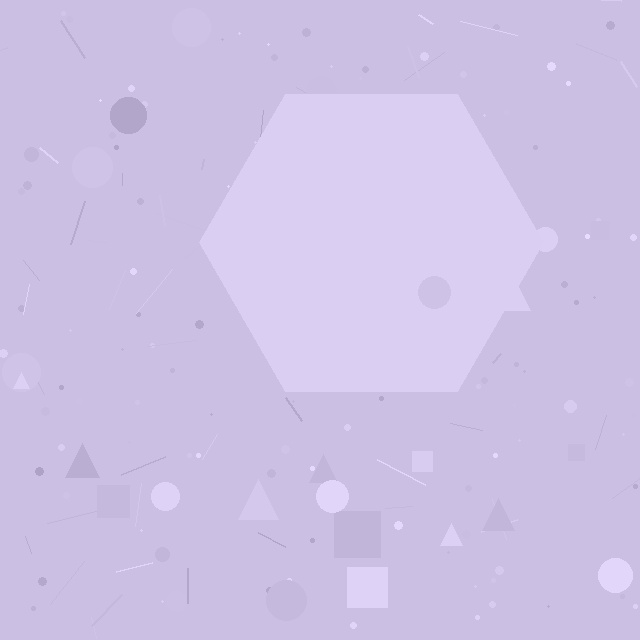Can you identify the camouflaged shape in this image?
The camouflaged shape is a hexagon.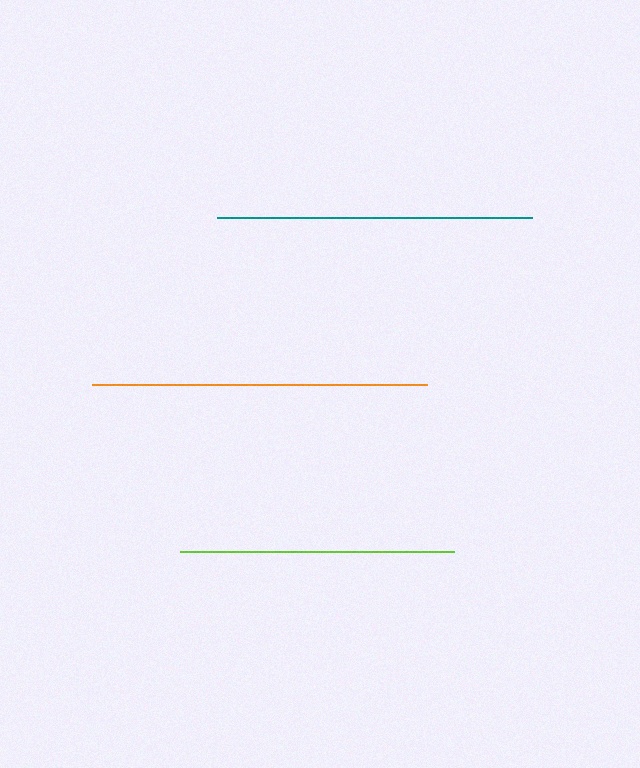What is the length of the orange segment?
The orange segment is approximately 335 pixels long.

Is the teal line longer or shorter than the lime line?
The teal line is longer than the lime line.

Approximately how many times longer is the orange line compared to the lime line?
The orange line is approximately 1.2 times the length of the lime line.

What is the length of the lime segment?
The lime segment is approximately 274 pixels long.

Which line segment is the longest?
The orange line is the longest at approximately 335 pixels.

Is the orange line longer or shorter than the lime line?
The orange line is longer than the lime line.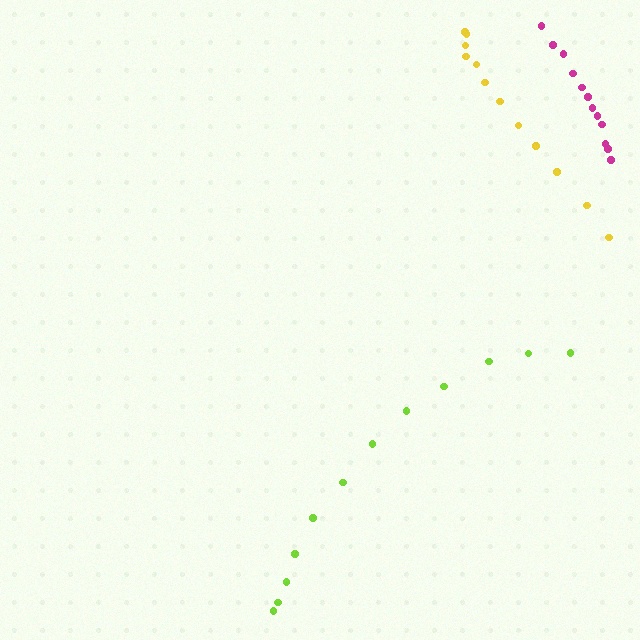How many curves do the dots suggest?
There are 3 distinct paths.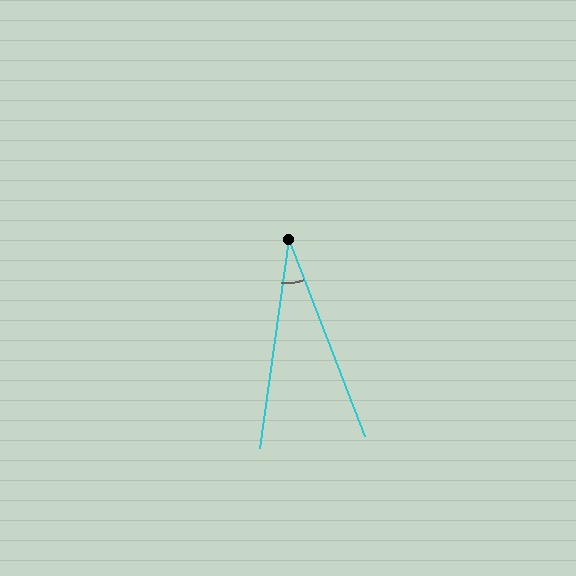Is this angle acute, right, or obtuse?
It is acute.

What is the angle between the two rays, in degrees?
Approximately 29 degrees.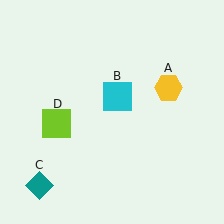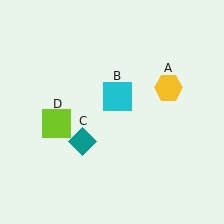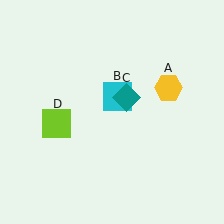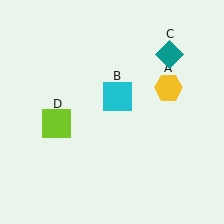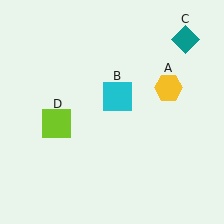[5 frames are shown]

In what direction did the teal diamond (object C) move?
The teal diamond (object C) moved up and to the right.